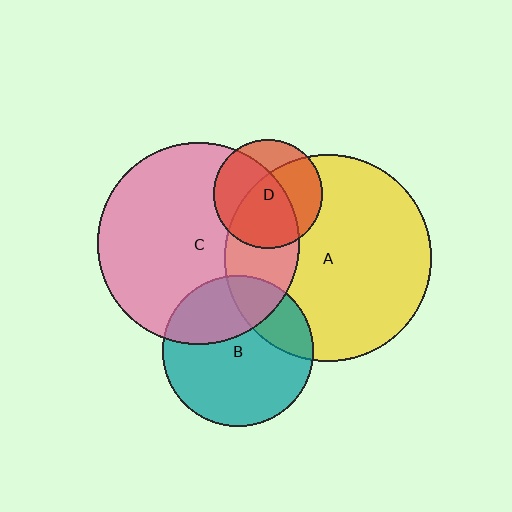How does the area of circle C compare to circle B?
Approximately 1.8 times.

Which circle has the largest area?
Circle A (yellow).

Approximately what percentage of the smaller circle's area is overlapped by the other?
Approximately 25%.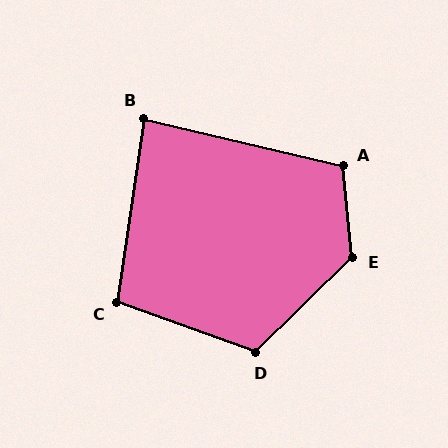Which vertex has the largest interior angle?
E, at approximately 129 degrees.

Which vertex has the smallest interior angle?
B, at approximately 85 degrees.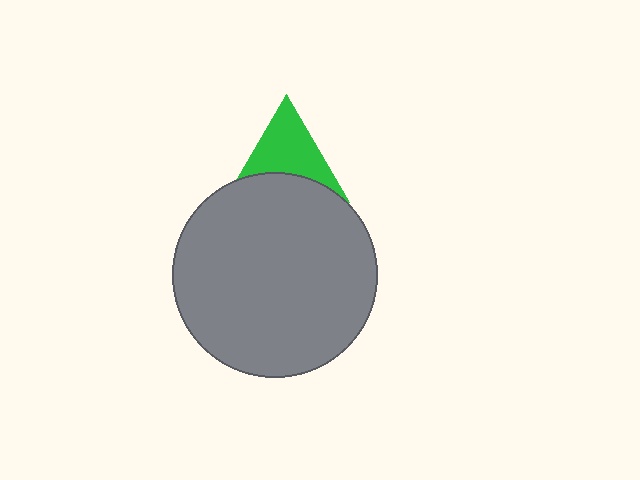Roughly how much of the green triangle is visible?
About half of it is visible (roughly 59%).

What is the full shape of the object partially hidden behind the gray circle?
The partially hidden object is a green triangle.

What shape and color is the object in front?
The object in front is a gray circle.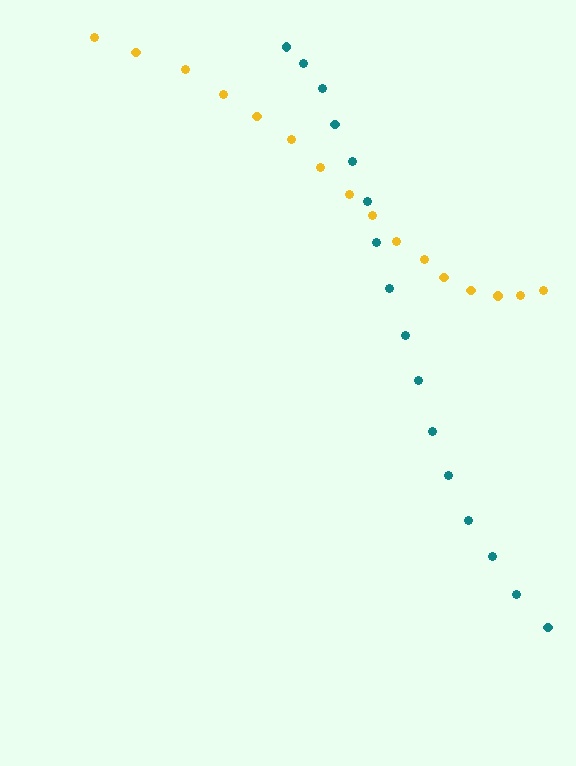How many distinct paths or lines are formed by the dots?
There are 2 distinct paths.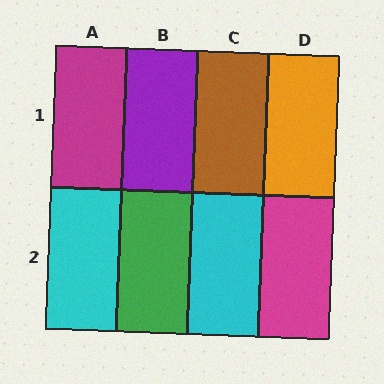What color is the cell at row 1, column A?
Magenta.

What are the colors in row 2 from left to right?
Cyan, green, cyan, magenta.